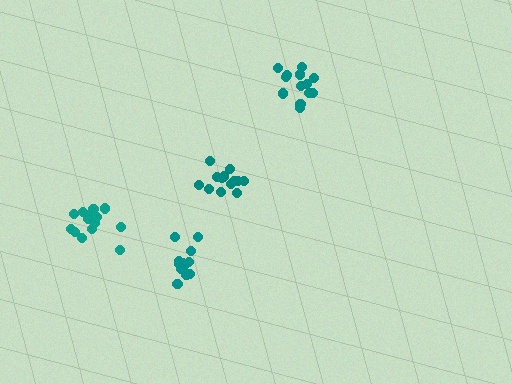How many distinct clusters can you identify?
There are 4 distinct clusters.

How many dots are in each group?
Group 1: 16 dots, Group 2: 13 dots, Group 3: 14 dots, Group 4: 15 dots (58 total).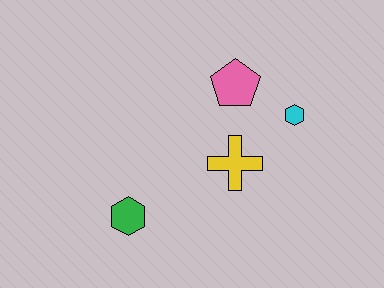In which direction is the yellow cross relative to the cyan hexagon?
The yellow cross is to the left of the cyan hexagon.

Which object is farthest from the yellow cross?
The green hexagon is farthest from the yellow cross.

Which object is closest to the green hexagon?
The yellow cross is closest to the green hexagon.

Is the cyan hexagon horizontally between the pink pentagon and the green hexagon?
No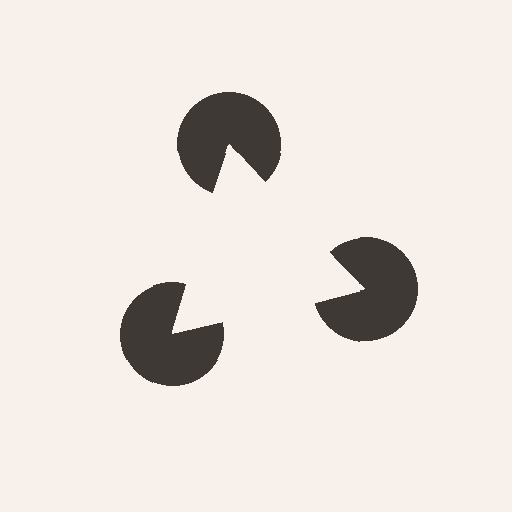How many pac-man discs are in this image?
There are 3 — one at each vertex of the illusory triangle.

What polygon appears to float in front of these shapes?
An illusory triangle — its edges are inferred from the aligned wedge cuts in the pac-man discs, not physically drawn.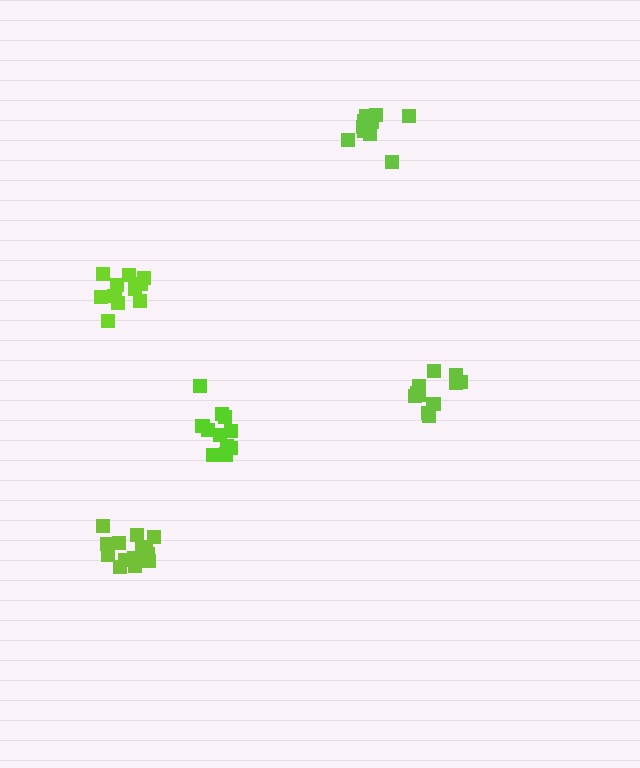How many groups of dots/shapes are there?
There are 5 groups.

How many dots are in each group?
Group 1: 11 dots, Group 2: 11 dots, Group 3: 14 dots, Group 4: 11 dots, Group 5: 11 dots (58 total).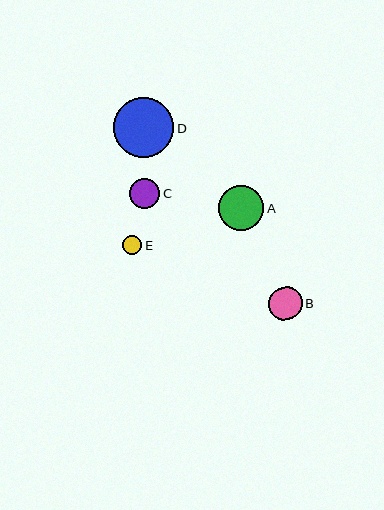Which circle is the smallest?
Circle E is the smallest with a size of approximately 19 pixels.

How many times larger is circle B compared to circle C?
Circle B is approximately 1.1 times the size of circle C.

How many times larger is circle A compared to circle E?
Circle A is approximately 2.4 times the size of circle E.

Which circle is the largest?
Circle D is the largest with a size of approximately 60 pixels.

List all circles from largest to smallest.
From largest to smallest: D, A, B, C, E.